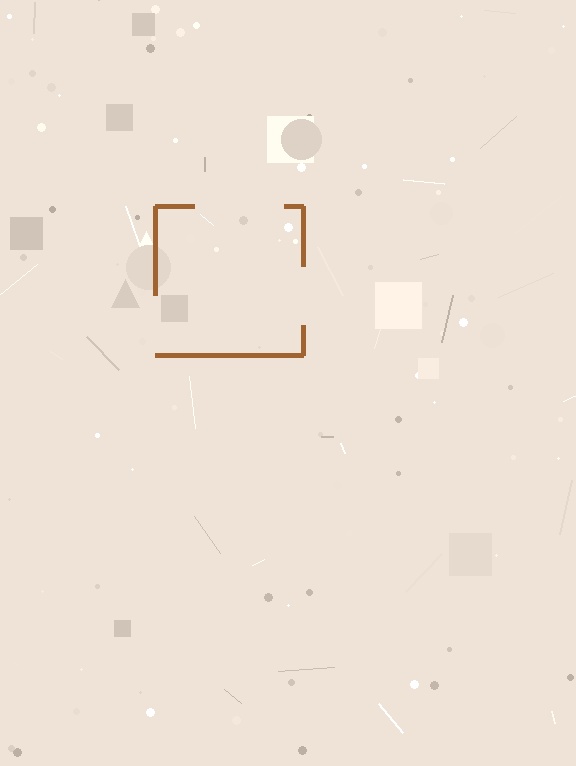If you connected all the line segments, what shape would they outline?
They would outline a square.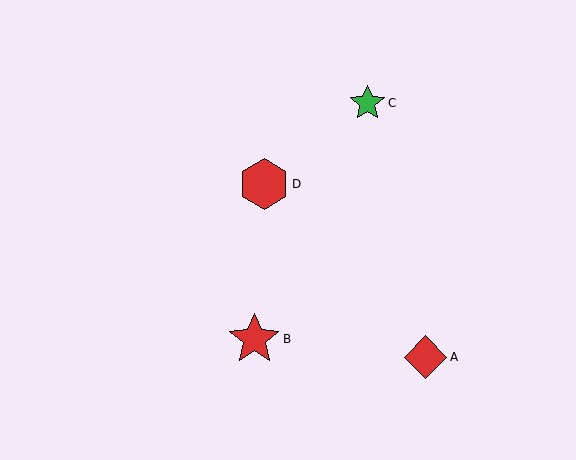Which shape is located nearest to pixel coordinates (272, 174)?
The red hexagon (labeled D) at (264, 184) is nearest to that location.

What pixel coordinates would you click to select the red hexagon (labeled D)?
Click at (264, 184) to select the red hexagon D.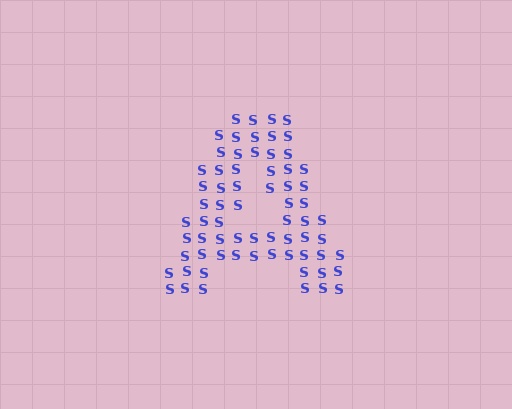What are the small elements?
The small elements are letter S's.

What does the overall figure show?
The overall figure shows the letter A.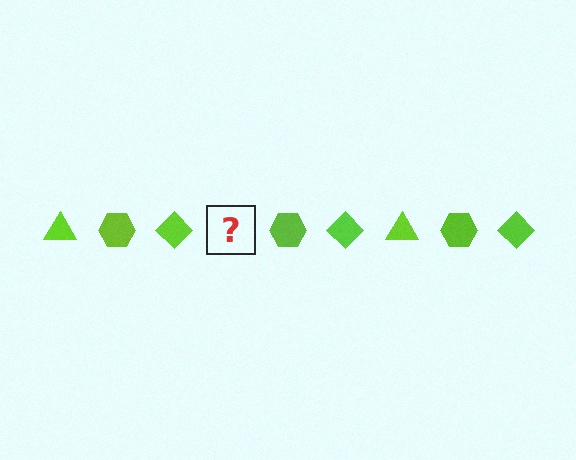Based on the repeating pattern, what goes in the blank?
The blank should be a lime triangle.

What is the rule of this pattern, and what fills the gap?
The rule is that the pattern cycles through triangle, hexagon, diamond shapes in lime. The gap should be filled with a lime triangle.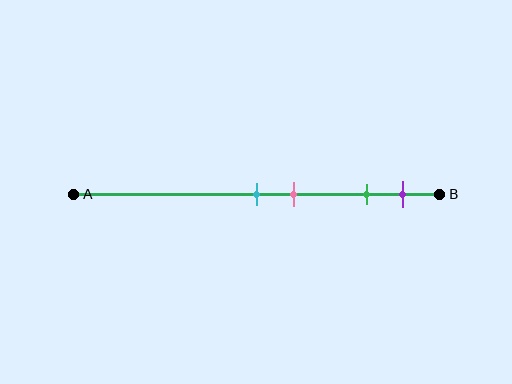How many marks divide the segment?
There are 4 marks dividing the segment.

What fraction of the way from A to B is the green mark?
The green mark is approximately 80% (0.8) of the way from A to B.